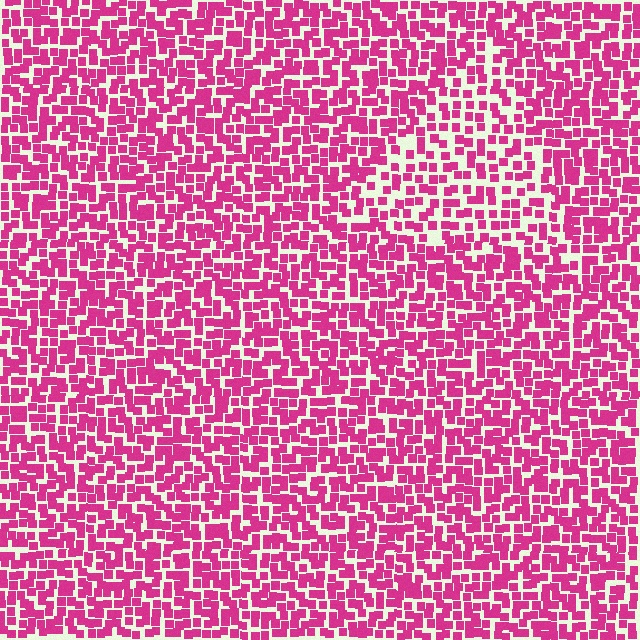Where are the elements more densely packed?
The elements are more densely packed outside the triangle boundary.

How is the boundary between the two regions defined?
The boundary is defined by a change in element density (approximately 1.6x ratio). All elements are the same color, size, and shape.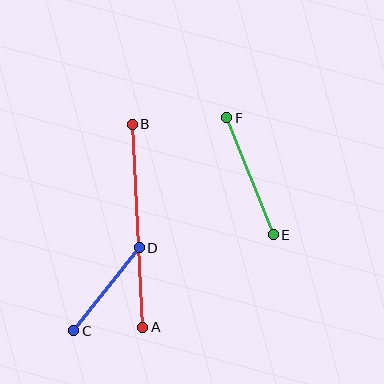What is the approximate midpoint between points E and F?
The midpoint is at approximately (250, 176) pixels.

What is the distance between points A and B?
The distance is approximately 203 pixels.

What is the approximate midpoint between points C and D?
The midpoint is at approximately (107, 289) pixels.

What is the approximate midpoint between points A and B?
The midpoint is at approximately (138, 226) pixels.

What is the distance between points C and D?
The distance is approximately 106 pixels.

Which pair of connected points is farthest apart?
Points A and B are farthest apart.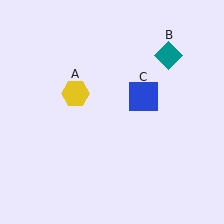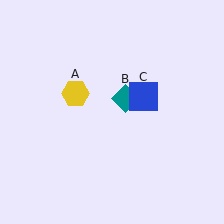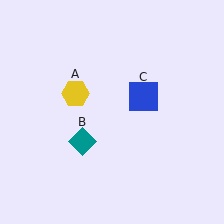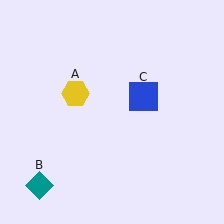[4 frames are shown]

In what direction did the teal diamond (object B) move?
The teal diamond (object B) moved down and to the left.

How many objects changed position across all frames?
1 object changed position: teal diamond (object B).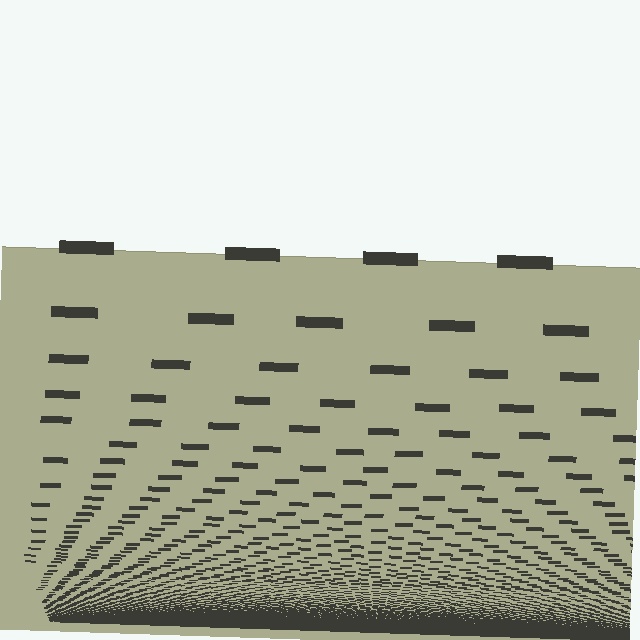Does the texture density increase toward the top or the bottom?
Density increases toward the bottom.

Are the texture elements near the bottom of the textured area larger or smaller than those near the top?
Smaller. The gradient is inverted — elements near the bottom are smaller and denser.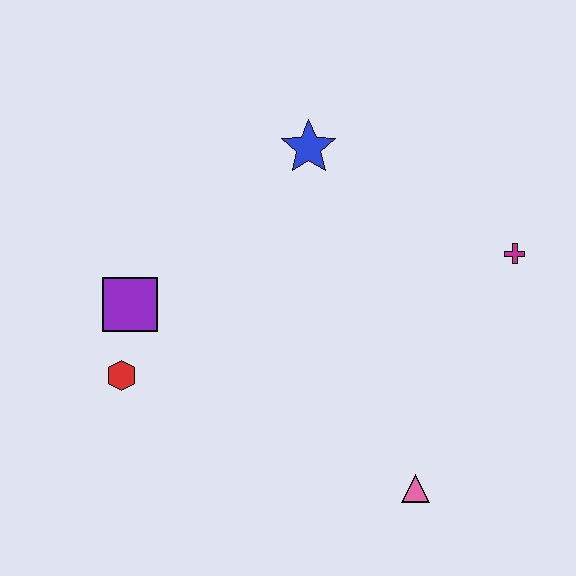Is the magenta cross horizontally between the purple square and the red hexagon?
No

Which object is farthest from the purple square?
The magenta cross is farthest from the purple square.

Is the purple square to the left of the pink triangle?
Yes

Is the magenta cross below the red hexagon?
No